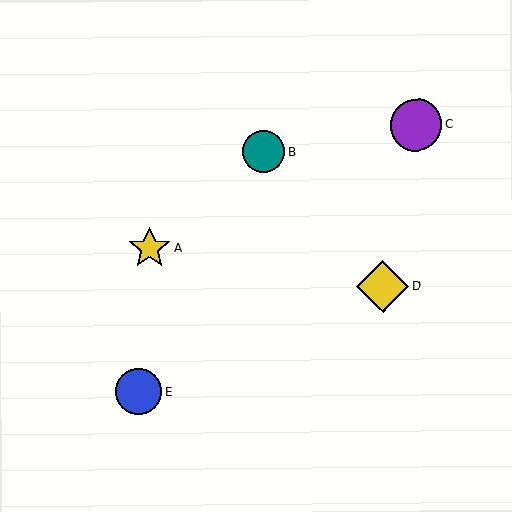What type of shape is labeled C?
Shape C is a purple circle.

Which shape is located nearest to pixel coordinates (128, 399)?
The blue circle (labeled E) at (139, 392) is nearest to that location.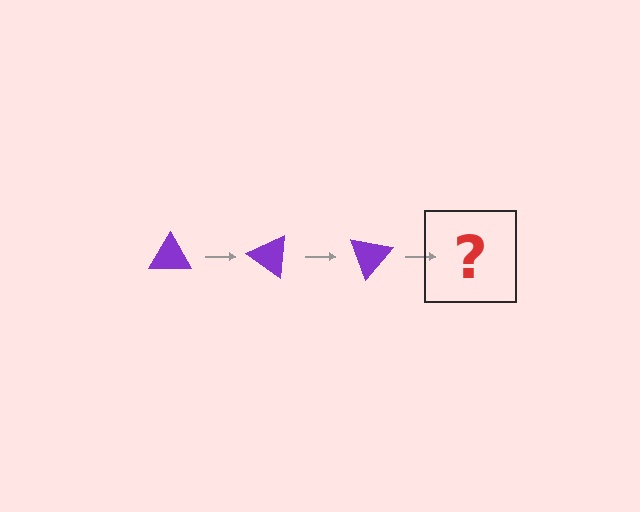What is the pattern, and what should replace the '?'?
The pattern is that the triangle rotates 35 degrees each step. The '?' should be a purple triangle rotated 105 degrees.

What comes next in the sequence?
The next element should be a purple triangle rotated 105 degrees.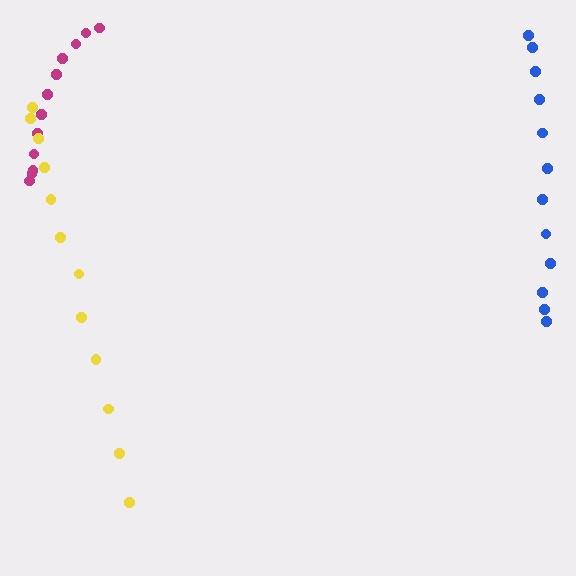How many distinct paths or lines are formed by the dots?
There are 3 distinct paths.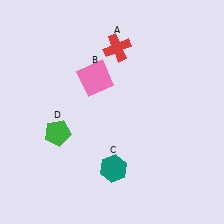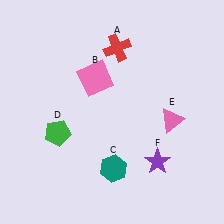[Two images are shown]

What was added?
A pink triangle (E), a purple star (F) were added in Image 2.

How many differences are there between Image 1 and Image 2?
There are 2 differences between the two images.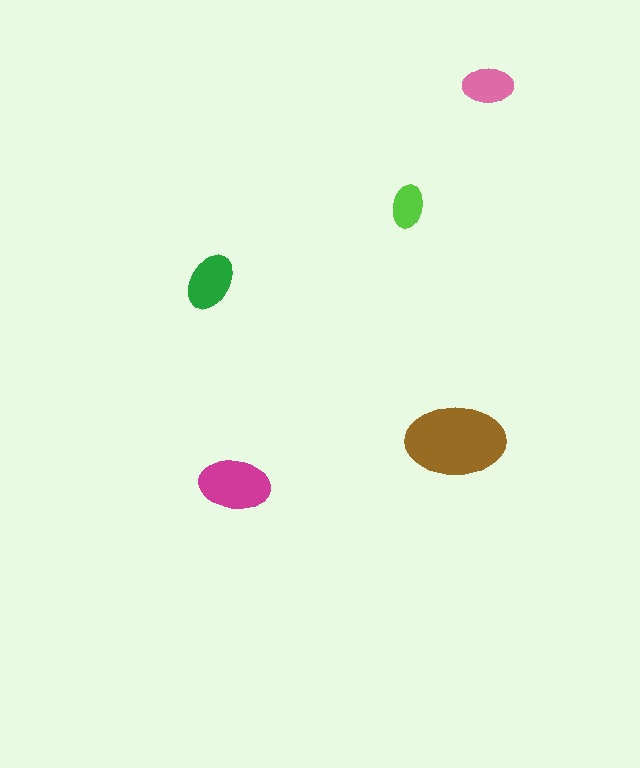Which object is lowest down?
The magenta ellipse is bottommost.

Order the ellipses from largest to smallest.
the brown one, the magenta one, the green one, the pink one, the lime one.